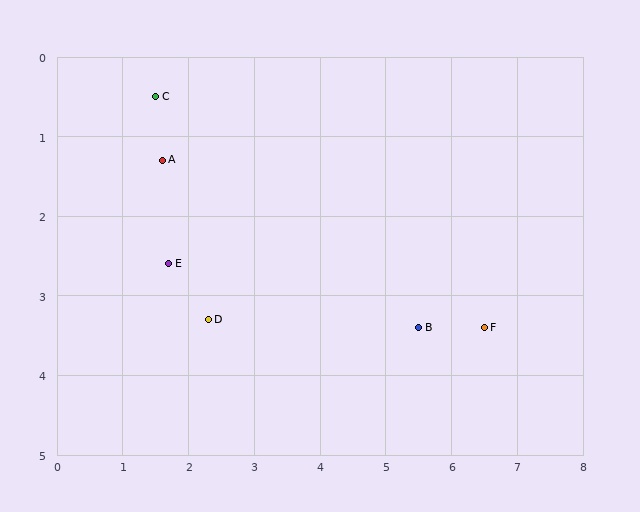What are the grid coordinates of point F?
Point F is at approximately (6.5, 3.4).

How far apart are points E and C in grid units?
Points E and C are about 2.1 grid units apart.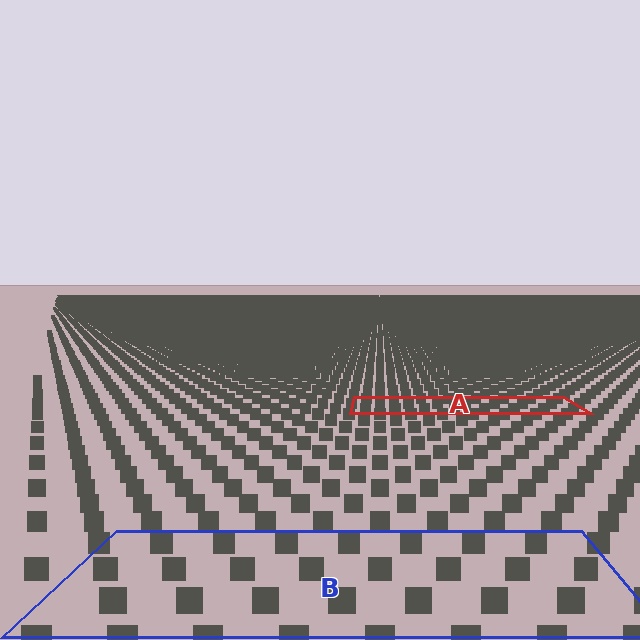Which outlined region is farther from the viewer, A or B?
Region A is farther from the viewer — the texture elements inside it appear smaller and more densely packed.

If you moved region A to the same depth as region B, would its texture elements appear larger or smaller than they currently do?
They would appear larger. At a closer depth, the same texture elements are projected at a bigger on-screen size.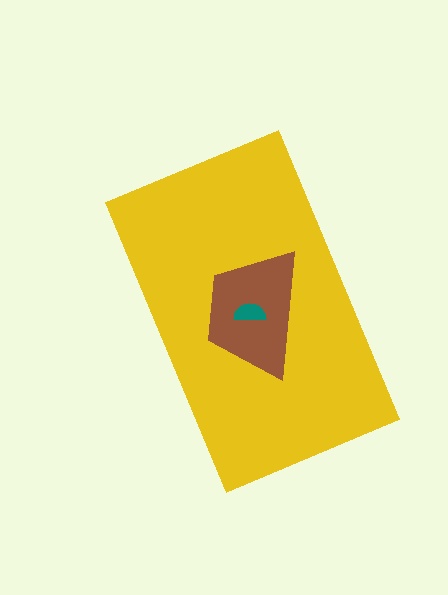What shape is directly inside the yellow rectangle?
The brown trapezoid.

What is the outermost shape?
The yellow rectangle.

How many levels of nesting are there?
3.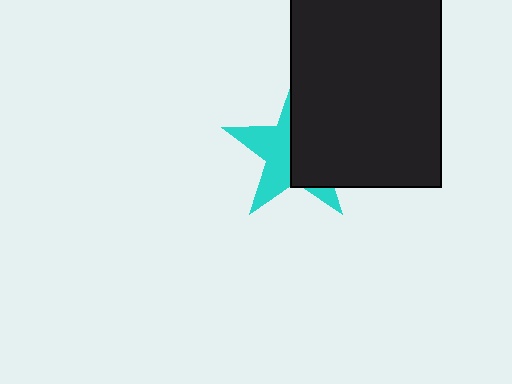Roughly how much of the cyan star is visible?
About half of it is visible (roughly 47%).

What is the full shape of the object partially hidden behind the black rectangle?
The partially hidden object is a cyan star.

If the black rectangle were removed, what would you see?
You would see the complete cyan star.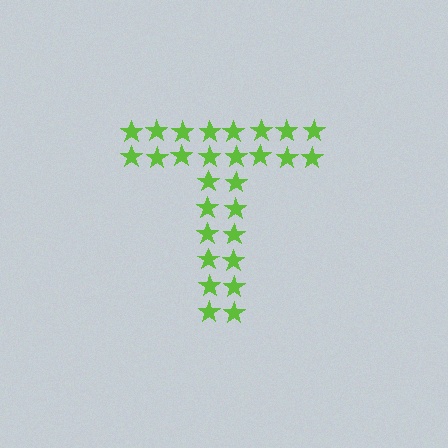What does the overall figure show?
The overall figure shows the letter T.